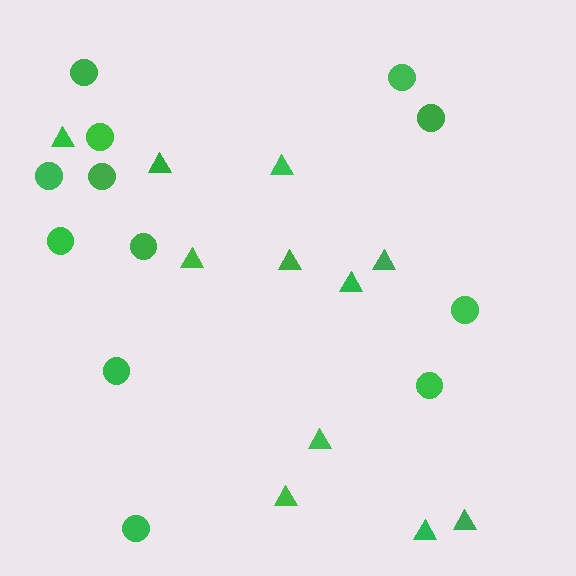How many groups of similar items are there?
There are 2 groups: one group of triangles (11) and one group of circles (12).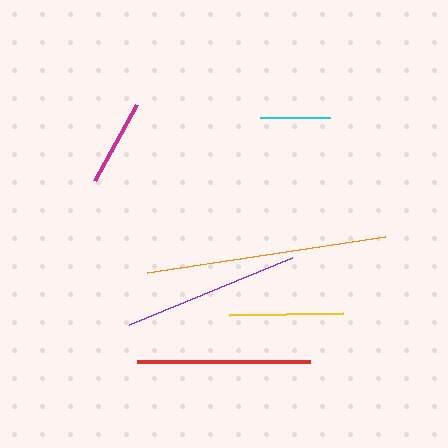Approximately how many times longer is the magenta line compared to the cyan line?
The magenta line is approximately 1.2 times the length of the cyan line.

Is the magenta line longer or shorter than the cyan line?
The magenta line is longer than the cyan line.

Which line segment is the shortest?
The cyan line is the shortest at approximately 70 pixels.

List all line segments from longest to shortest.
From longest to shortest: orange, purple, red, yellow, magenta, cyan.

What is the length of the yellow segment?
The yellow segment is approximately 114 pixels long.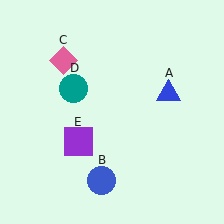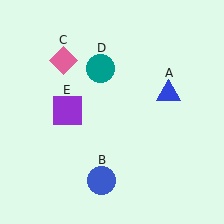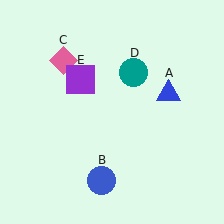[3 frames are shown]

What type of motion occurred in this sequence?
The teal circle (object D), purple square (object E) rotated clockwise around the center of the scene.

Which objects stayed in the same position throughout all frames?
Blue triangle (object A) and blue circle (object B) and pink diamond (object C) remained stationary.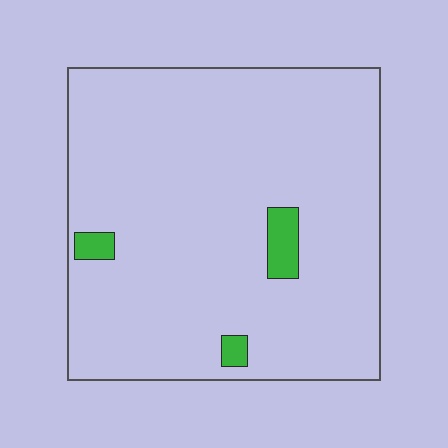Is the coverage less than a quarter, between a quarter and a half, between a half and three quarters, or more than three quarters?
Less than a quarter.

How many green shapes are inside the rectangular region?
3.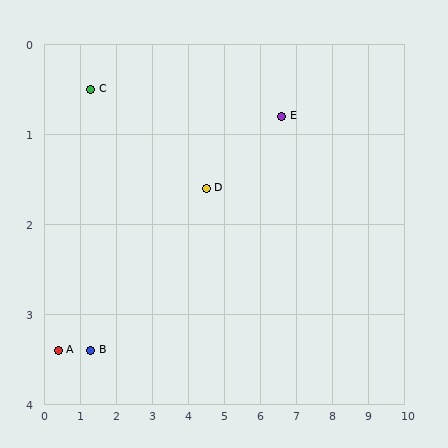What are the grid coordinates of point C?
Point C is at approximately (1.3, 0.5).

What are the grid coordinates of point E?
Point E is at approximately (6.6, 0.8).